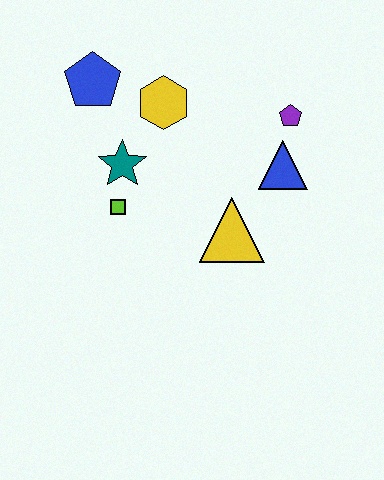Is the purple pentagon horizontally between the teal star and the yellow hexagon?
No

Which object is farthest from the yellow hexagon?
The yellow triangle is farthest from the yellow hexagon.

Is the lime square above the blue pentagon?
No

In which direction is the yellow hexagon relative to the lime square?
The yellow hexagon is above the lime square.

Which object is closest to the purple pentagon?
The blue triangle is closest to the purple pentagon.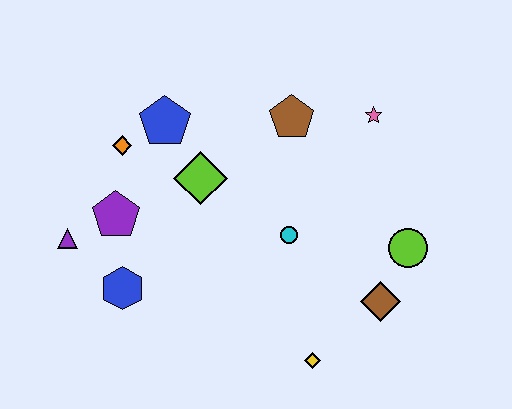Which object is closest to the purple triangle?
The purple pentagon is closest to the purple triangle.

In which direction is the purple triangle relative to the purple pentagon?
The purple triangle is to the left of the purple pentagon.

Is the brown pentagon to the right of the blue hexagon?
Yes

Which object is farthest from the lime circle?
The purple triangle is farthest from the lime circle.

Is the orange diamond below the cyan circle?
No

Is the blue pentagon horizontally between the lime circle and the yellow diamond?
No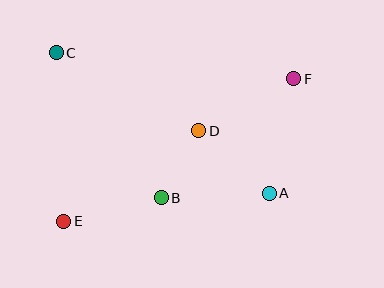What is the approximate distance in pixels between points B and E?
The distance between B and E is approximately 100 pixels.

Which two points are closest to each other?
Points B and D are closest to each other.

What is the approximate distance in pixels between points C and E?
The distance between C and E is approximately 169 pixels.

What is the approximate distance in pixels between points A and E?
The distance between A and E is approximately 207 pixels.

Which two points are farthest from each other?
Points E and F are farthest from each other.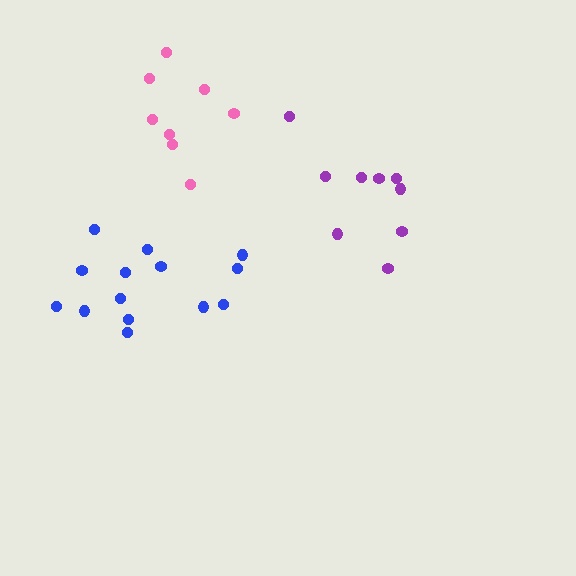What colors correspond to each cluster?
The clusters are colored: blue, purple, pink.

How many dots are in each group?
Group 1: 14 dots, Group 2: 9 dots, Group 3: 8 dots (31 total).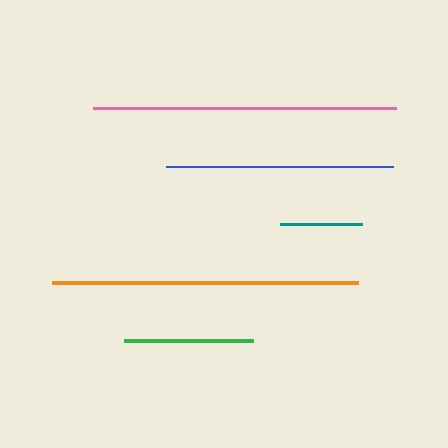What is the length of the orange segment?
The orange segment is approximately 306 pixels long.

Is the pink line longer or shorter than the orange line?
The orange line is longer than the pink line.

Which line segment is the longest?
The orange line is the longest at approximately 306 pixels.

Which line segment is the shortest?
The teal line is the shortest at approximately 82 pixels.